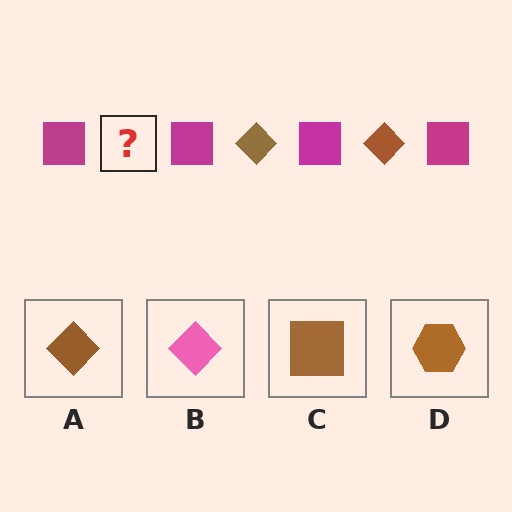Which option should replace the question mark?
Option A.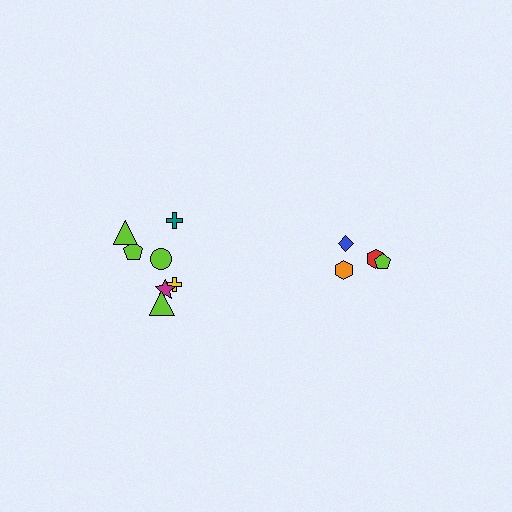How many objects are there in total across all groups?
There are 11 objects.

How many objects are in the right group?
There are 4 objects.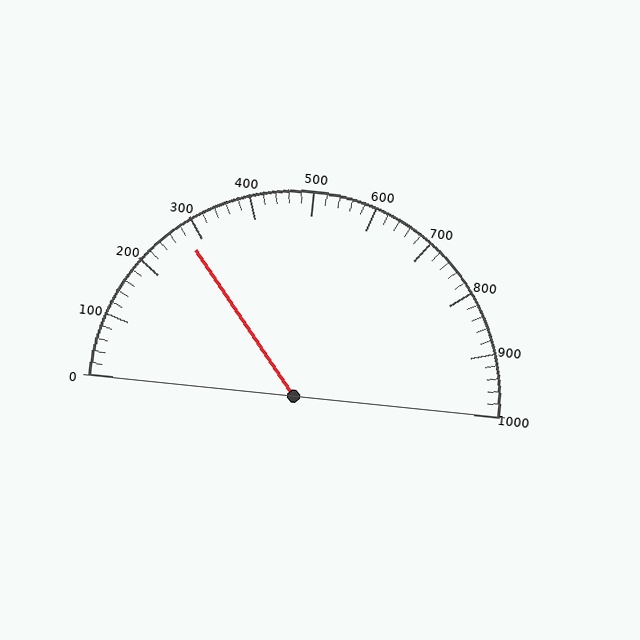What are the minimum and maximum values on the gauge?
The gauge ranges from 0 to 1000.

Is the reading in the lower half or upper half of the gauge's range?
The reading is in the lower half of the range (0 to 1000).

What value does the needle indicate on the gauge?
The needle indicates approximately 280.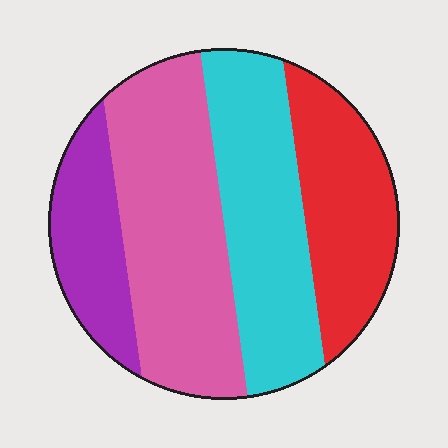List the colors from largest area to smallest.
From largest to smallest: pink, cyan, red, purple.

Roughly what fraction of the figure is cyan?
Cyan covers 28% of the figure.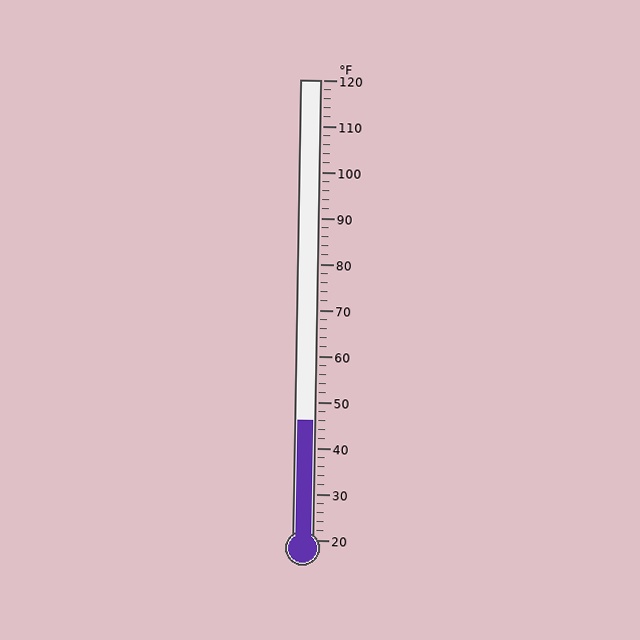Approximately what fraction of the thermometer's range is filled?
The thermometer is filled to approximately 25% of its range.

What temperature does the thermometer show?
The thermometer shows approximately 46°F.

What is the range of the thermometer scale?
The thermometer scale ranges from 20°F to 120°F.